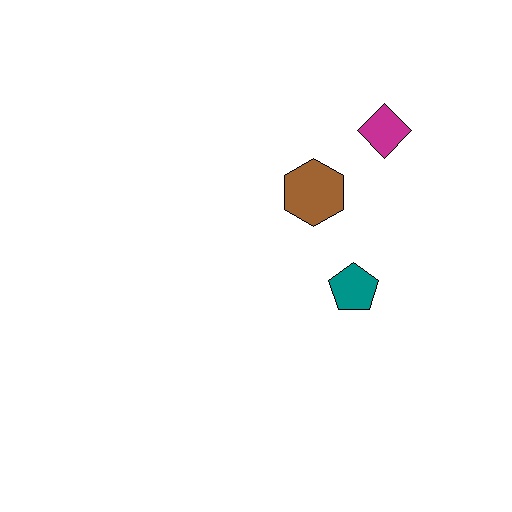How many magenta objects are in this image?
There is 1 magenta object.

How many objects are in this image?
There are 3 objects.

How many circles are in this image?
There are no circles.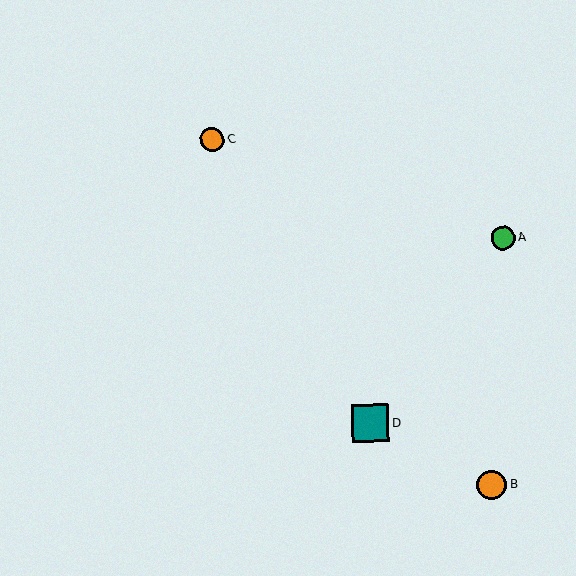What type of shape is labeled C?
Shape C is an orange circle.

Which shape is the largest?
The teal square (labeled D) is the largest.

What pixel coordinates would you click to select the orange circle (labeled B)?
Click at (492, 485) to select the orange circle B.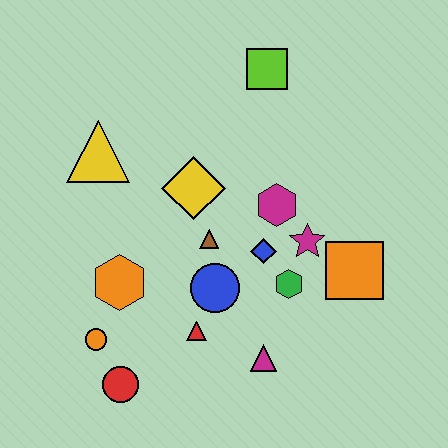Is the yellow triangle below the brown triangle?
No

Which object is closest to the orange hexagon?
The orange circle is closest to the orange hexagon.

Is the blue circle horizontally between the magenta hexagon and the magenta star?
No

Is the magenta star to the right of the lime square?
Yes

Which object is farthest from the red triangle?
The lime square is farthest from the red triangle.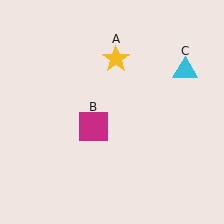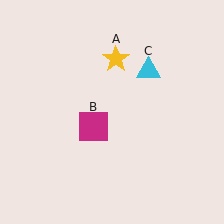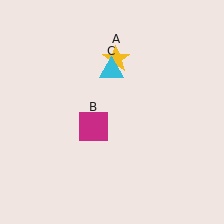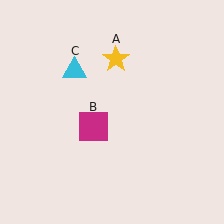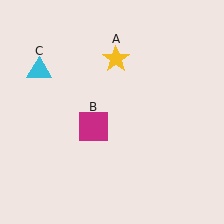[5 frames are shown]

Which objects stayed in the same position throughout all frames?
Yellow star (object A) and magenta square (object B) remained stationary.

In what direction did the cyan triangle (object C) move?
The cyan triangle (object C) moved left.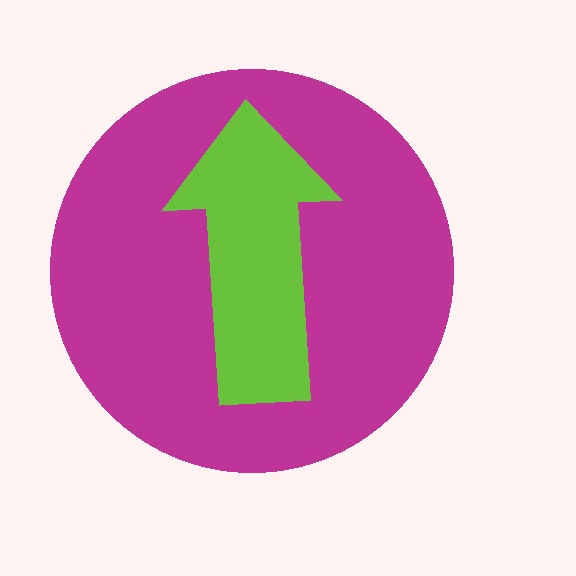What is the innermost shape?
The lime arrow.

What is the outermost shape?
The magenta circle.